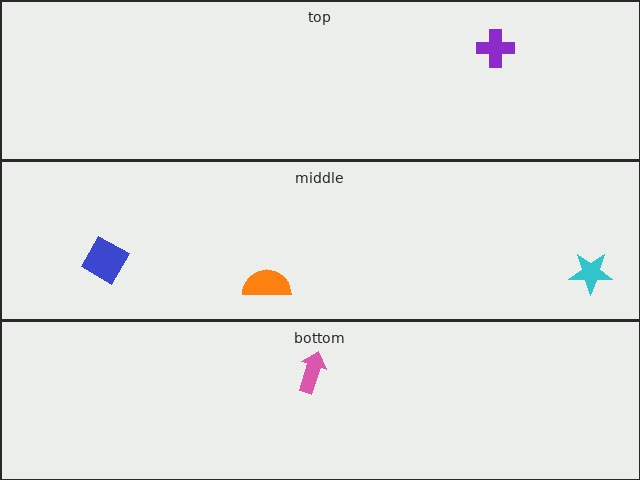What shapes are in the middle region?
The cyan star, the blue diamond, the orange semicircle.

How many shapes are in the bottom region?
1.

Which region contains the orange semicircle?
The middle region.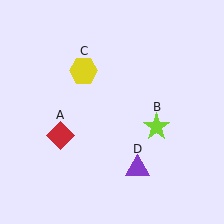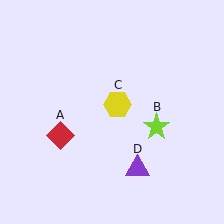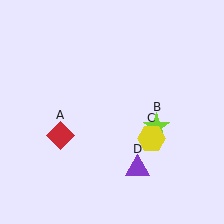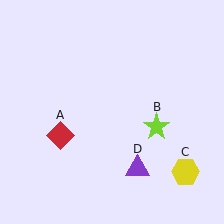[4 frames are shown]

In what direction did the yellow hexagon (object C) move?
The yellow hexagon (object C) moved down and to the right.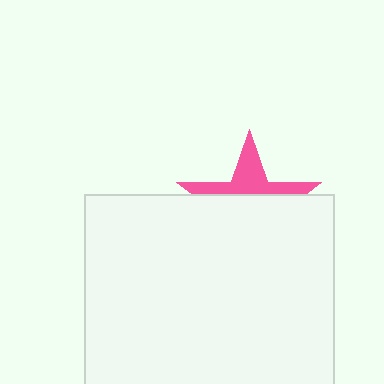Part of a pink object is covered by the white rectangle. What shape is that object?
It is a star.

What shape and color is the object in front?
The object in front is a white rectangle.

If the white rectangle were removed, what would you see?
You would see the complete pink star.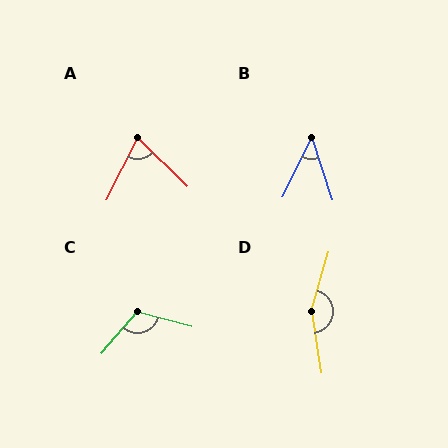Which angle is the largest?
D, at approximately 154 degrees.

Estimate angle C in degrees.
Approximately 115 degrees.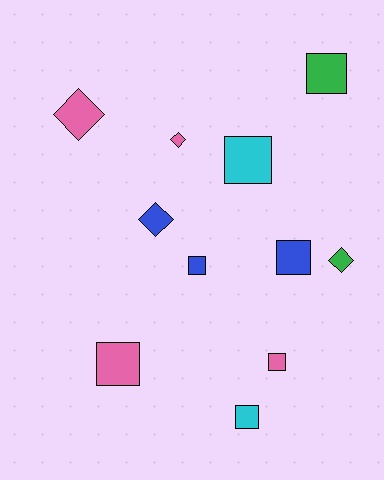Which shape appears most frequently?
Square, with 7 objects.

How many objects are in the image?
There are 11 objects.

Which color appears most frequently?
Pink, with 4 objects.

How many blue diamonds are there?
There is 1 blue diamond.